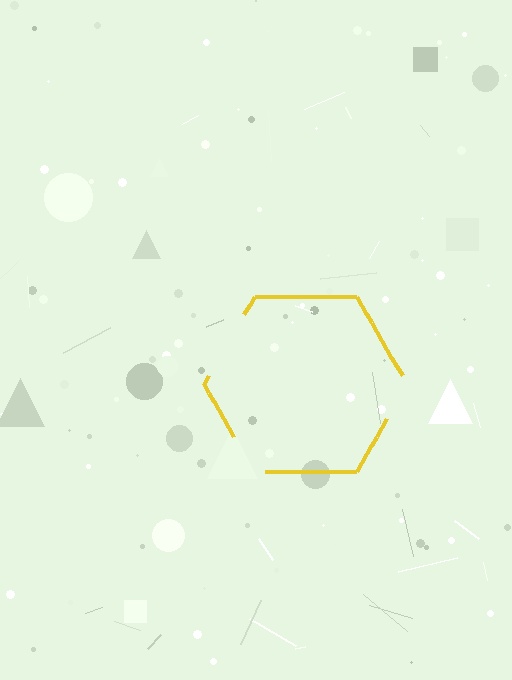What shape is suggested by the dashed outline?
The dashed outline suggests a hexagon.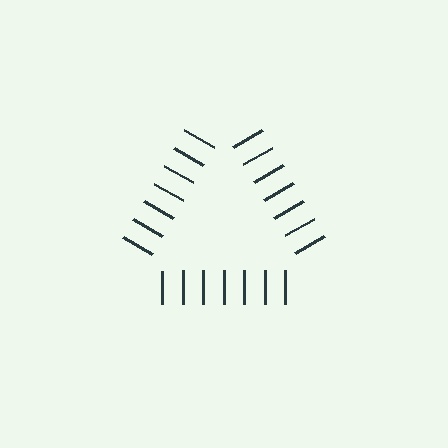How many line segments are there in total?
21 — 7 along each of the 3 edges.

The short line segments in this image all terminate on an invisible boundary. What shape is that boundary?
An illusory triangle — the line segments terminate on its edges but no continuous stroke is drawn.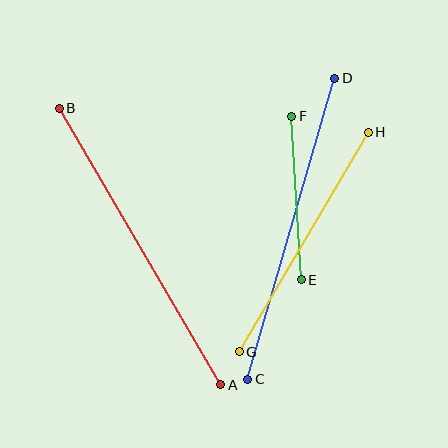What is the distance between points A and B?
The distance is approximately 320 pixels.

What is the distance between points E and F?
The distance is approximately 164 pixels.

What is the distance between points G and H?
The distance is approximately 255 pixels.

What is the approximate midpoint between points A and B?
The midpoint is at approximately (140, 246) pixels.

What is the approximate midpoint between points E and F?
The midpoint is at approximately (296, 198) pixels.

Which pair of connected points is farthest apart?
Points A and B are farthest apart.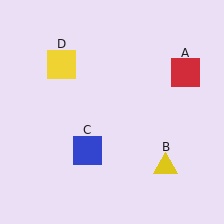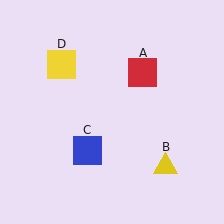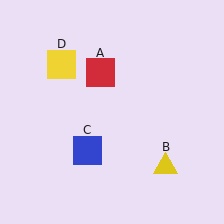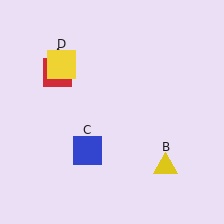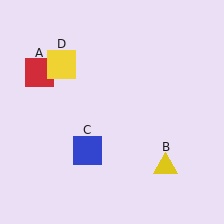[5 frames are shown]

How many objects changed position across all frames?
1 object changed position: red square (object A).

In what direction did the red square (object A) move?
The red square (object A) moved left.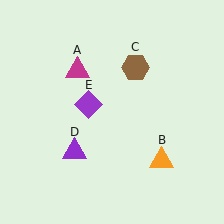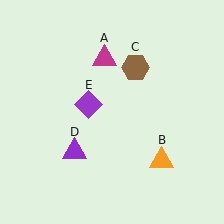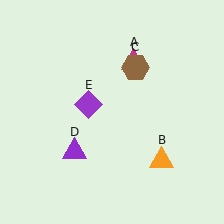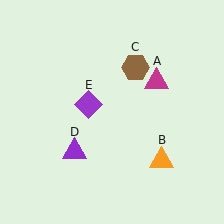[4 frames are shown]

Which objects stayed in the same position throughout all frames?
Orange triangle (object B) and brown hexagon (object C) and purple triangle (object D) and purple diamond (object E) remained stationary.